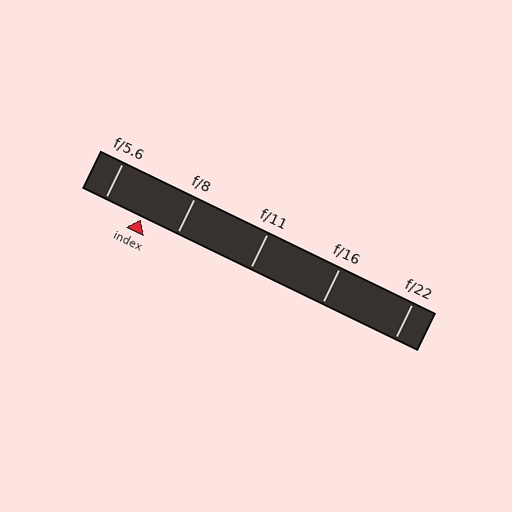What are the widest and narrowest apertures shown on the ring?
The widest aperture shown is f/5.6 and the narrowest is f/22.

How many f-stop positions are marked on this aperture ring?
There are 5 f-stop positions marked.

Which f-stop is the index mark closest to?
The index mark is closest to f/8.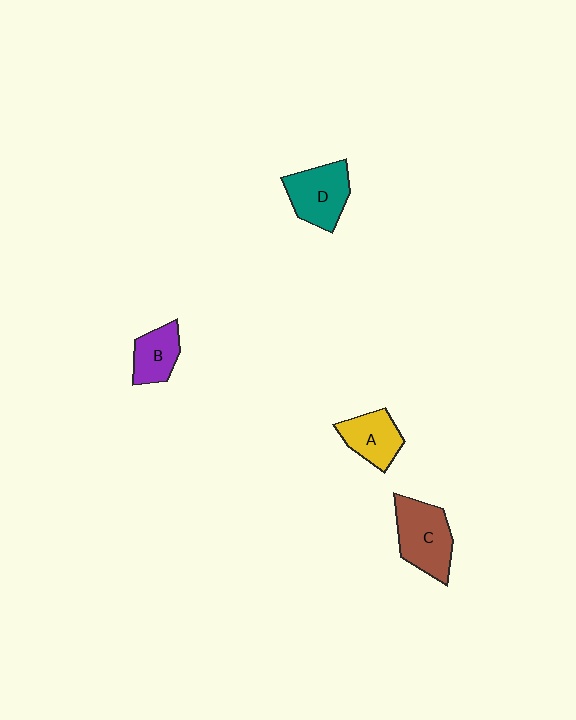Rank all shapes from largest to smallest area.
From largest to smallest: C (brown), D (teal), A (yellow), B (purple).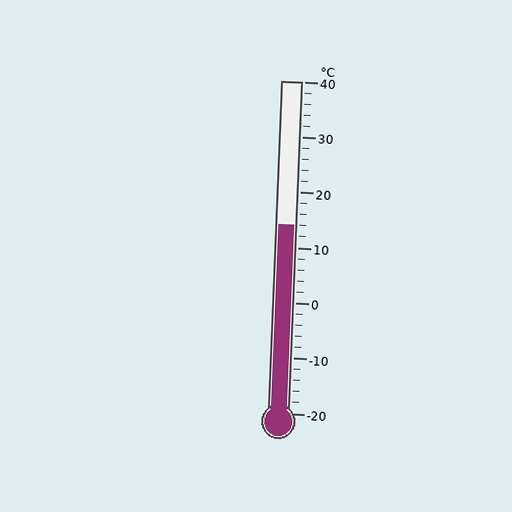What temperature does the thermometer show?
The thermometer shows approximately 14°C.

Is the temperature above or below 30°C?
The temperature is below 30°C.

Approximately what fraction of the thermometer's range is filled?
The thermometer is filled to approximately 55% of its range.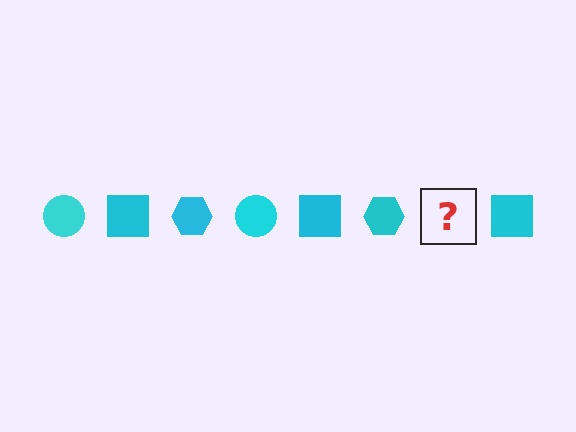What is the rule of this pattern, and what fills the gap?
The rule is that the pattern cycles through circle, square, hexagon shapes in cyan. The gap should be filled with a cyan circle.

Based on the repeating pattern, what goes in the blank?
The blank should be a cyan circle.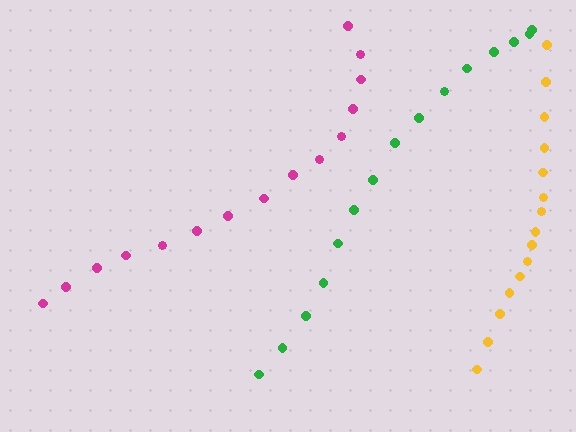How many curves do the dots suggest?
There are 3 distinct paths.